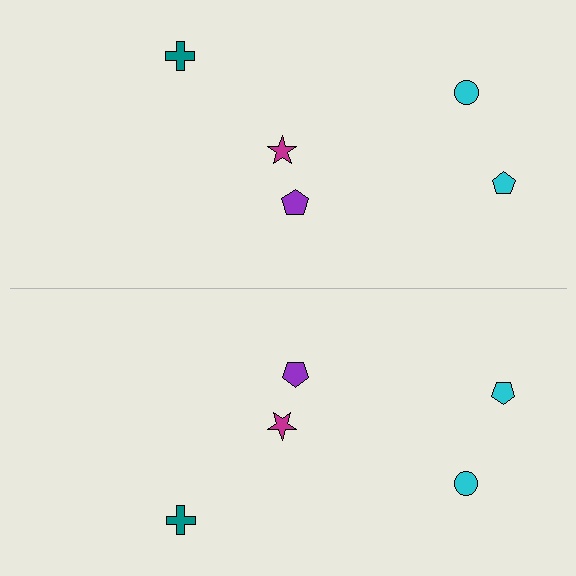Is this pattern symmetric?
Yes, this pattern has bilateral (reflection) symmetry.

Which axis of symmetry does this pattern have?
The pattern has a horizontal axis of symmetry running through the center of the image.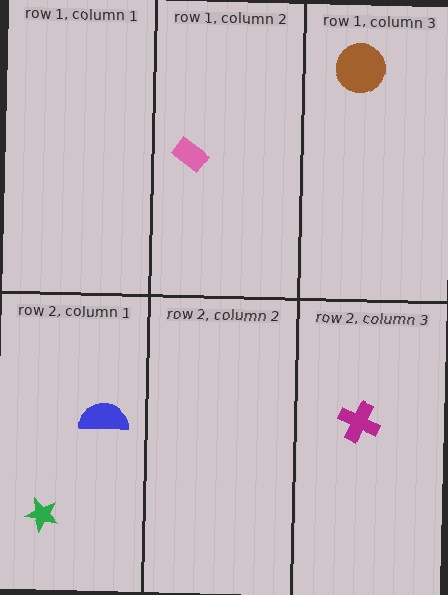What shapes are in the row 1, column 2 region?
The pink rectangle.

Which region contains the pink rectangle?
The row 1, column 2 region.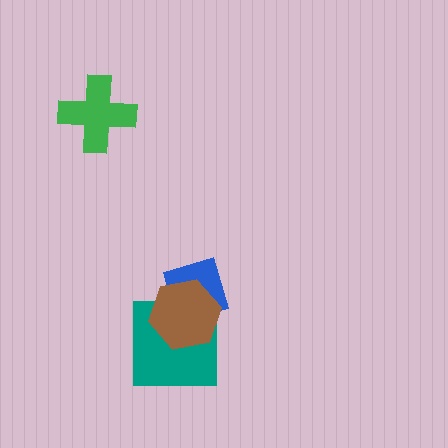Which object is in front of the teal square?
The brown hexagon is in front of the teal square.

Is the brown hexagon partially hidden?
No, no other shape covers it.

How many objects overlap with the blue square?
2 objects overlap with the blue square.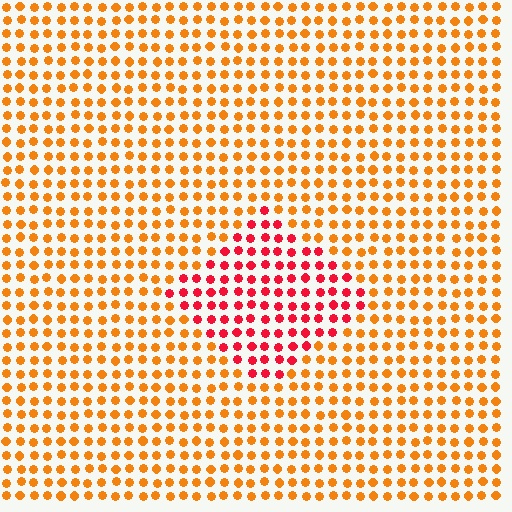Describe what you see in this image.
The image is filled with small orange elements in a uniform arrangement. A diamond-shaped region is visible where the elements are tinted to a slightly different hue, forming a subtle color boundary.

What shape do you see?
I see a diamond.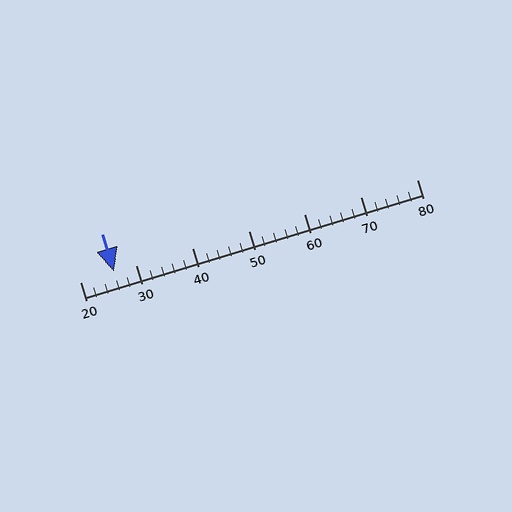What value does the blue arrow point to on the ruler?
The blue arrow points to approximately 26.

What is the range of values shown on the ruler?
The ruler shows values from 20 to 80.